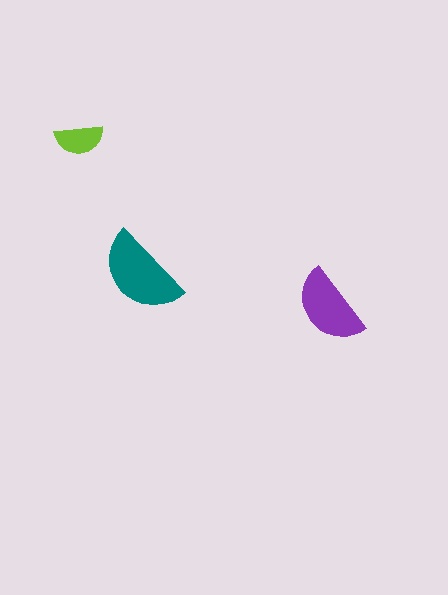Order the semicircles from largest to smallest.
the teal one, the purple one, the lime one.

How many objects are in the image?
There are 3 objects in the image.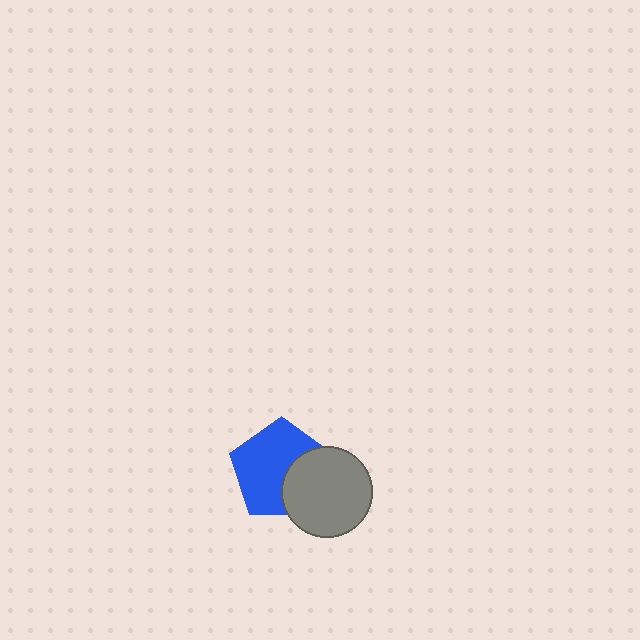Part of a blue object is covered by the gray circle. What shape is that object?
It is a pentagon.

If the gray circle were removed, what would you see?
You would see the complete blue pentagon.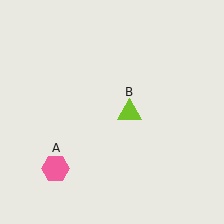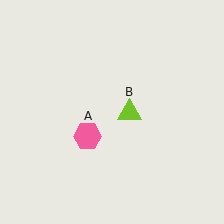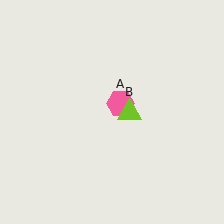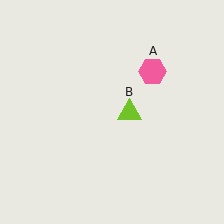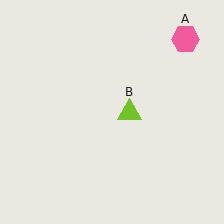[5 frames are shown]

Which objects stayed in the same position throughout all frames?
Lime triangle (object B) remained stationary.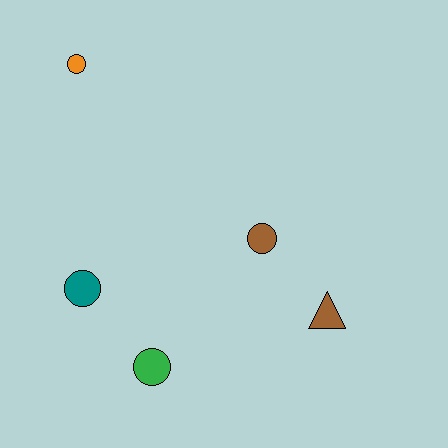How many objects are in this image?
There are 5 objects.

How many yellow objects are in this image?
There are no yellow objects.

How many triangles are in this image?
There is 1 triangle.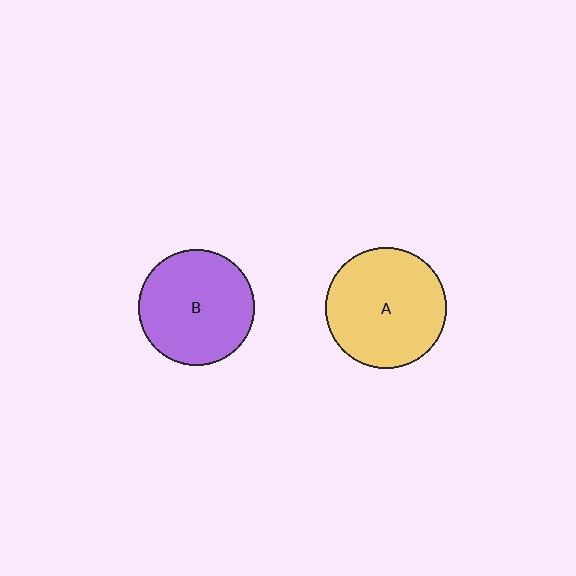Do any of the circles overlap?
No, none of the circles overlap.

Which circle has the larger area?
Circle A (yellow).